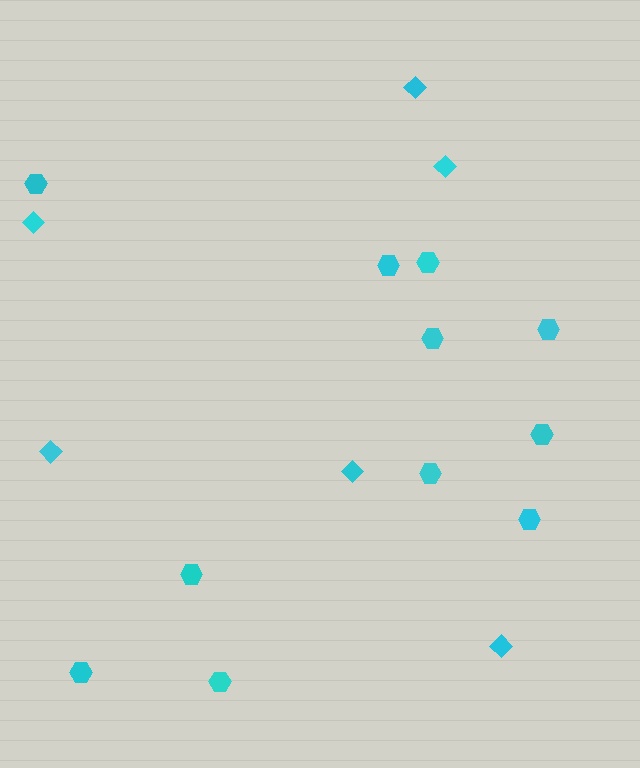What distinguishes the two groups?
There are 2 groups: one group of hexagons (11) and one group of diamonds (6).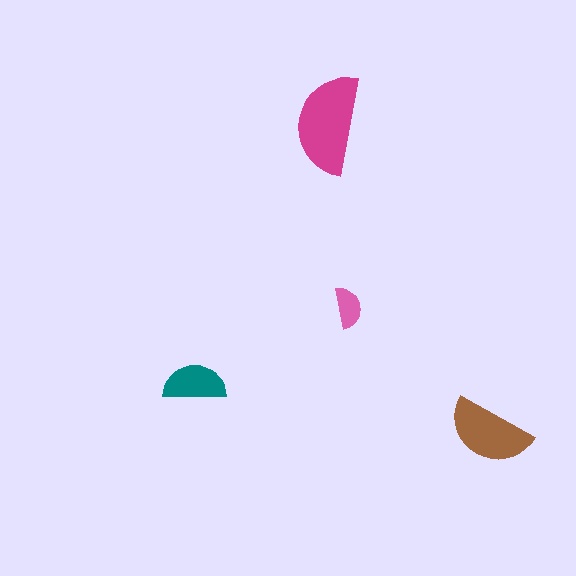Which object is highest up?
The magenta semicircle is topmost.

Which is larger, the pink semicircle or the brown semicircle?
The brown one.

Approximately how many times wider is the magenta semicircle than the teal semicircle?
About 1.5 times wider.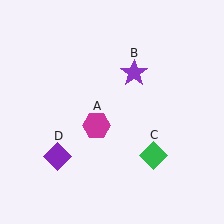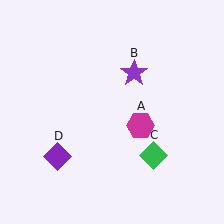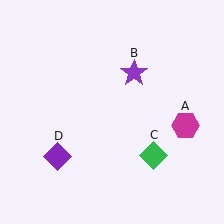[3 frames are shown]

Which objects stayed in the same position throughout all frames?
Purple star (object B) and green diamond (object C) and purple diamond (object D) remained stationary.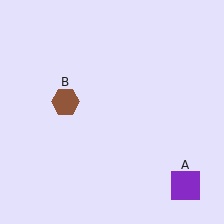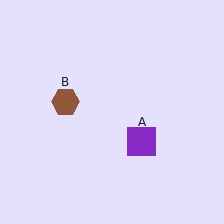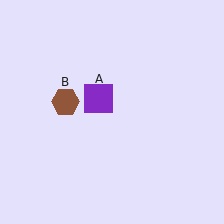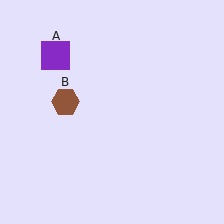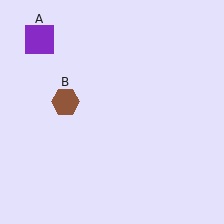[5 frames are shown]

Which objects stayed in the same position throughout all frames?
Brown hexagon (object B) remained stationary.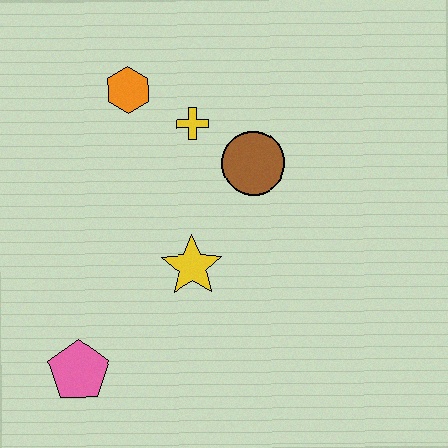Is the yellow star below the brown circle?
Yes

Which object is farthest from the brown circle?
The pink pentagon is farthest from the brown circle.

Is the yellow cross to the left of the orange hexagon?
No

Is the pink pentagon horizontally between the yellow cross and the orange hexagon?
No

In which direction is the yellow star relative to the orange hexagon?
The yellow star is below the orange hexagon.